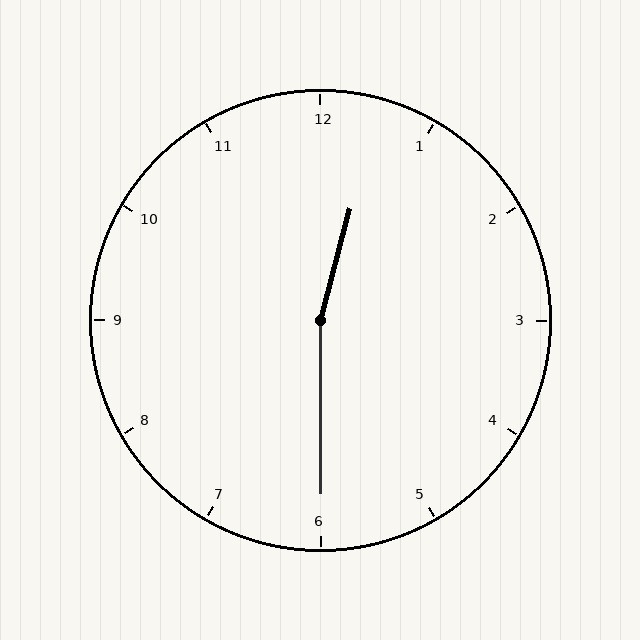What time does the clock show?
12:30.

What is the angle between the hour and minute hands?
Approximately 165 degrees.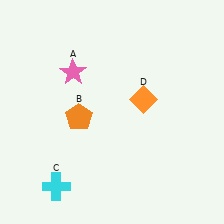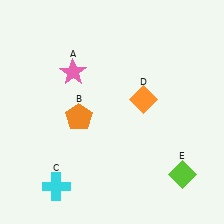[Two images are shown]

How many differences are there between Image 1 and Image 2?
There is 1 difference between the two images.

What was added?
A lime diamond (E) was added in Image 2.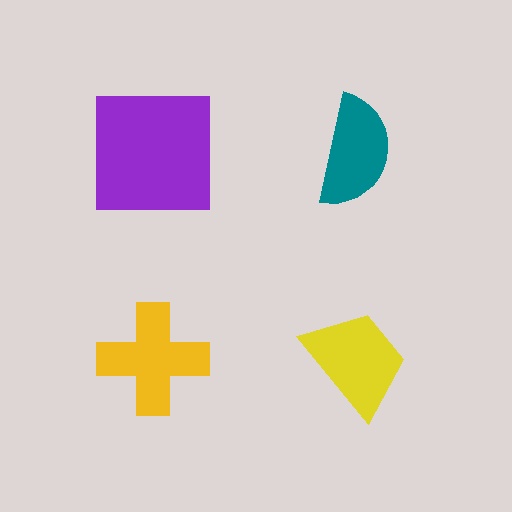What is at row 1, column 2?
A teal semicircle.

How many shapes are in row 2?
2 shapes.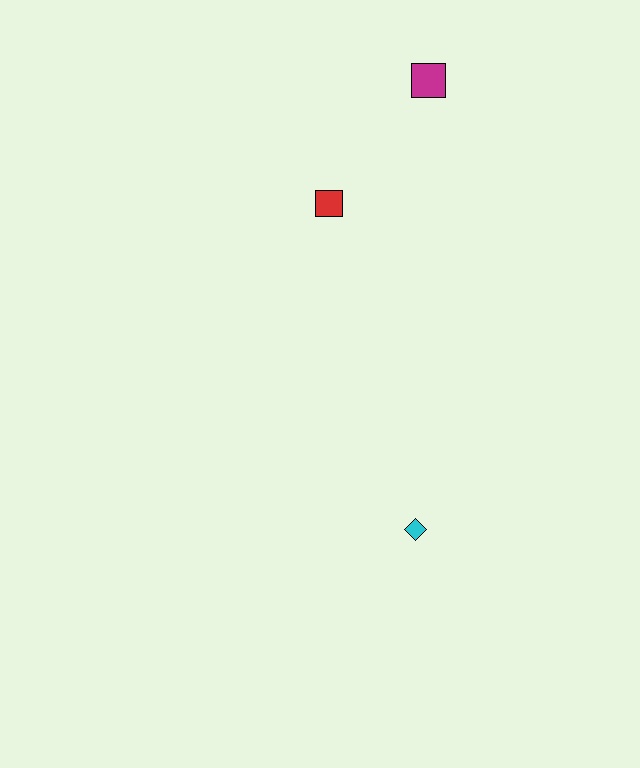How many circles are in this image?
There are no circles.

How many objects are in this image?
There are 3 objects.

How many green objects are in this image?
There are no green objects.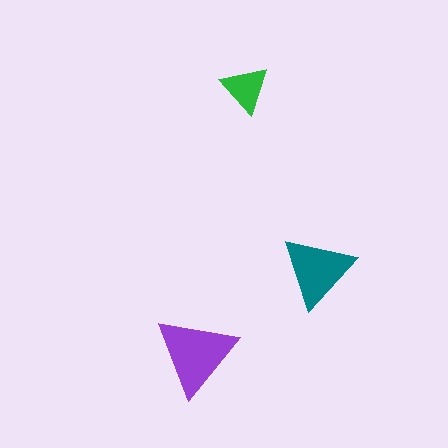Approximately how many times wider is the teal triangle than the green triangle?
About 1.5 times wider.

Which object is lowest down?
The purple triangle is bottommost.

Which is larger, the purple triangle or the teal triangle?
The purple one.